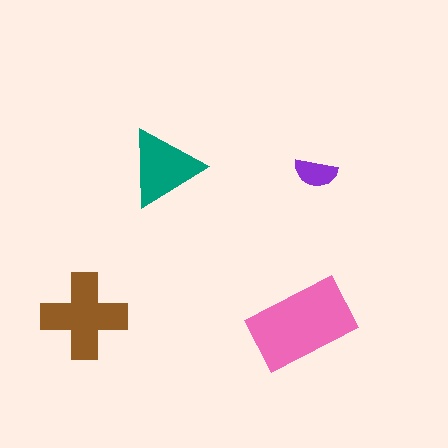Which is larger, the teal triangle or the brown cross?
The brown cross.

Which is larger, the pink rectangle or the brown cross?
The pink rectangle.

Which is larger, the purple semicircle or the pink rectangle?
The pink rectangle.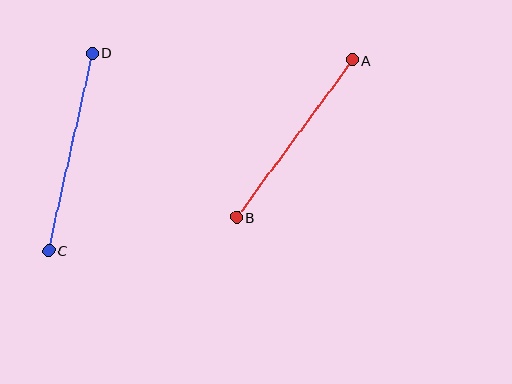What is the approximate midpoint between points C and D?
The midpoint is at approximately (71, 152) pixels.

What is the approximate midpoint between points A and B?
The midpoint is at approximately (295, 139) pixels.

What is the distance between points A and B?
The distance is approximately 195 pixels.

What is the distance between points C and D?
The distance is approximately 202 pixels.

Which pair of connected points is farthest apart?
Points C and D are farthest apart.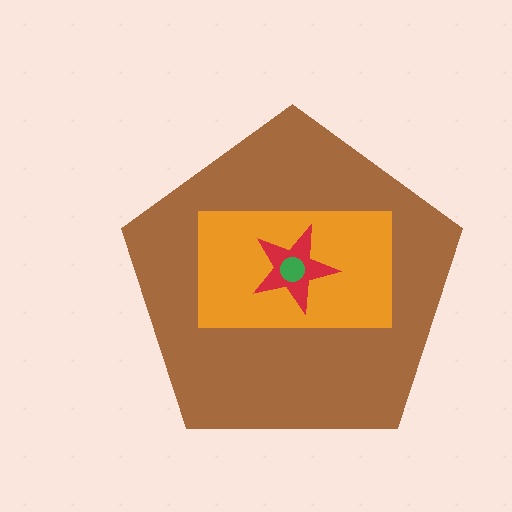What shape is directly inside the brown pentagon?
The orange rectangle.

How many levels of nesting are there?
4.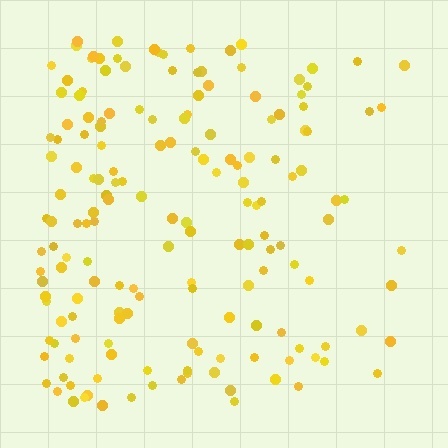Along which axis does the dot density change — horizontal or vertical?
Horizontal.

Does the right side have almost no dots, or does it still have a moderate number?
Still a moderate number, just noticeably fewer than the left.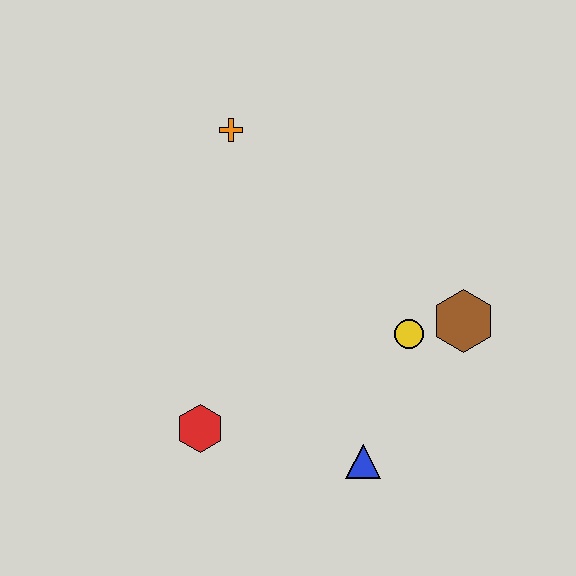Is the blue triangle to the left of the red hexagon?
No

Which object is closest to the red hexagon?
The blue triangle is closest to the red hexagon.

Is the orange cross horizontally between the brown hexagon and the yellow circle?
No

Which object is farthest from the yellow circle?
The orange cross is farthest from the yellow circle.